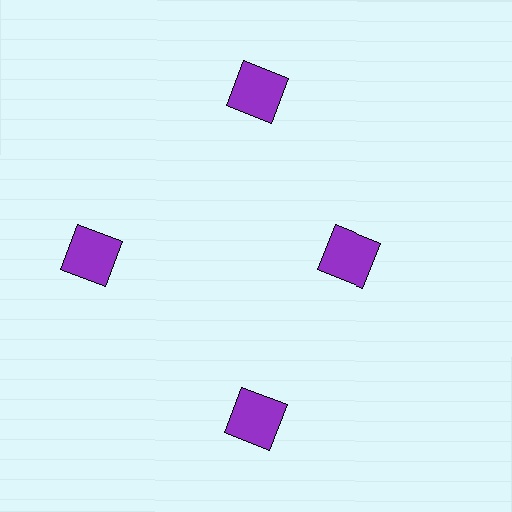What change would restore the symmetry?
The symmetry would be restored by moving it outward, back onto the ring so that all 4 squares sit at equal angles and equal distance from the center.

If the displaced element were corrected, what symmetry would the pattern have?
It would have 4-fold rotational symmetry — the pattern would map onto itself every 90 degrees.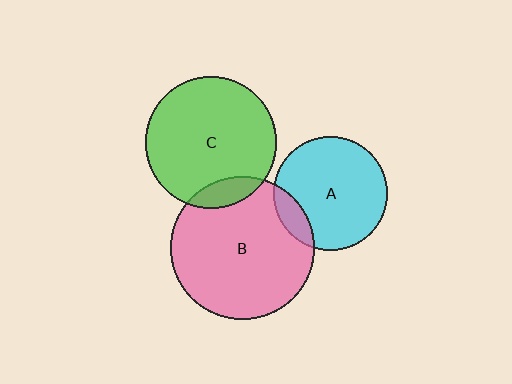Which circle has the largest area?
Circle B (pink).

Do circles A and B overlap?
Yes.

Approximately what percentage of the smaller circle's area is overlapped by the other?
Approximately 10%.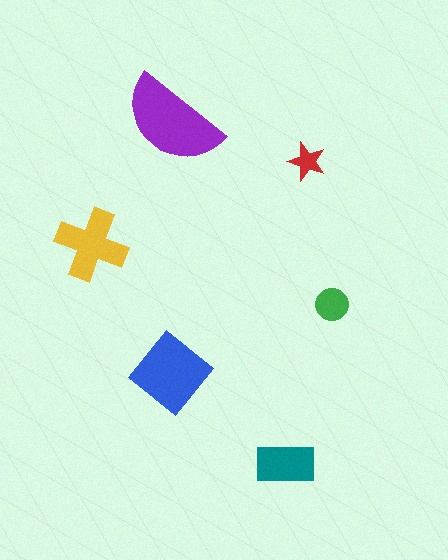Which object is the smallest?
The red star.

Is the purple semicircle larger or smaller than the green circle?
Larger.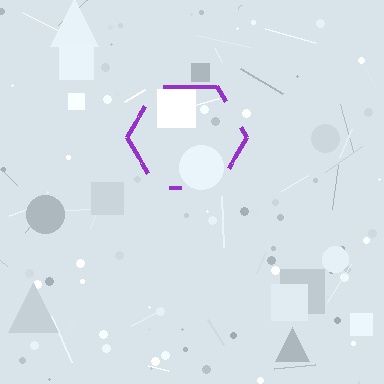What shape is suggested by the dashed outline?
The dashed outline suggests a hexagon.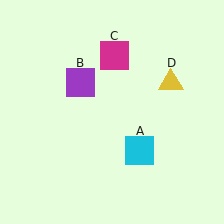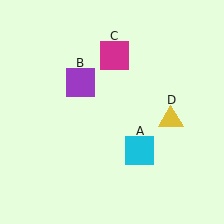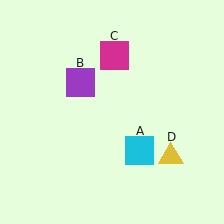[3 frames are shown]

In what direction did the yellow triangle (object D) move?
The yellow triangle (object D) moved down.